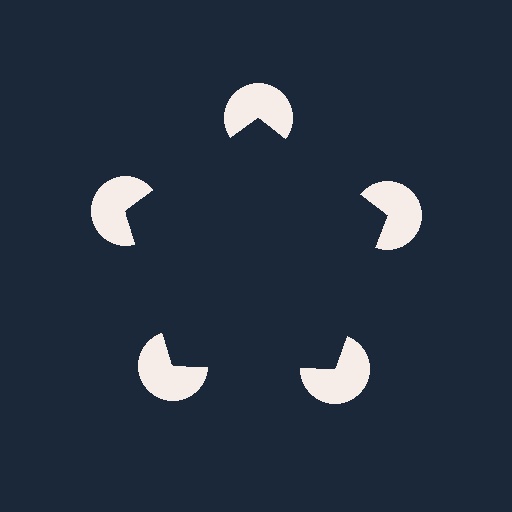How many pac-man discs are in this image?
There are 5 — one at each vertex of the illusory pentagon.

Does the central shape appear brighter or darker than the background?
It typically appears slightly darker than the background, even though no actual brightness change is drawn.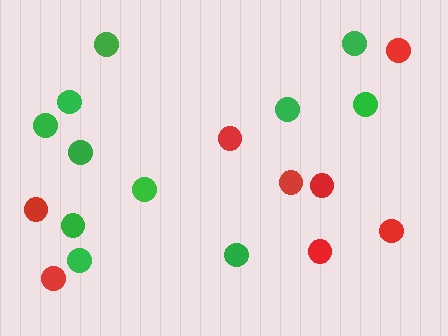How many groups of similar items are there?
There are 2 groups: one group of green circles (11) and one group of red circles (8).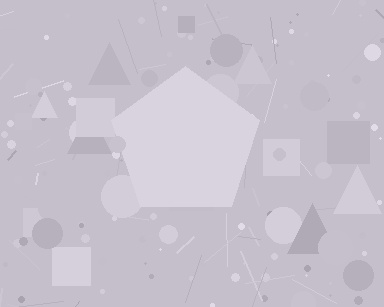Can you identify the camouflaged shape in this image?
The camouflaged shape is a pentagon.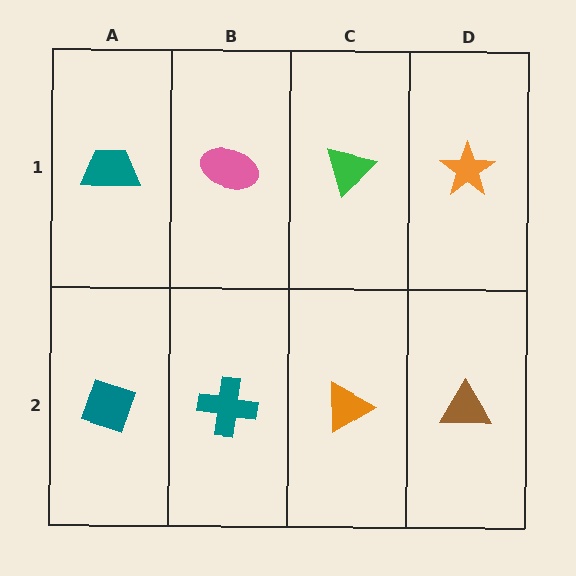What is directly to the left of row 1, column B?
A teal trapezoid.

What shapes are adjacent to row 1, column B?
A teal cross (row 2, column B), a teal trapezoid (row 1, column A), a green triangle (row 1, column C).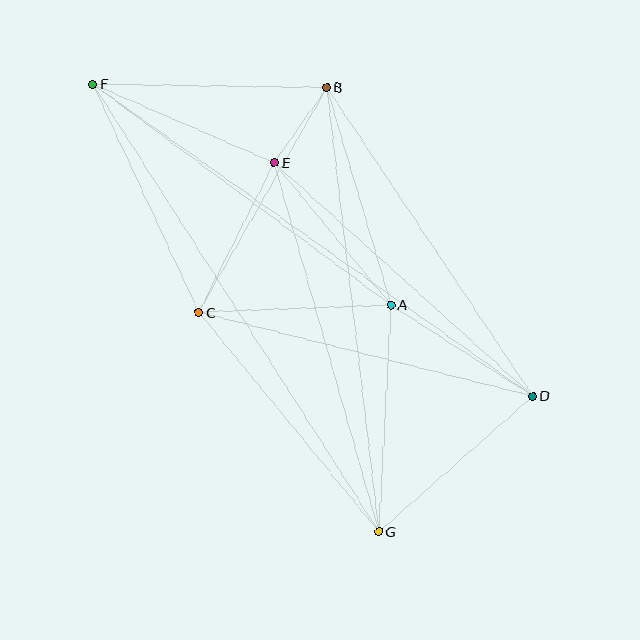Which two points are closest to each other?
Points B and E are closest to each other.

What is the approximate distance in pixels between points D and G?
The distance between D and G is approximately 205 pixels.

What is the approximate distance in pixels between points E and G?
The distance between E and G is approximately 383 pixels.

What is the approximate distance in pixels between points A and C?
The distance between A and C is approximately 192 pixels.